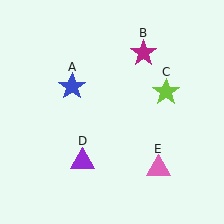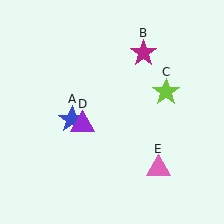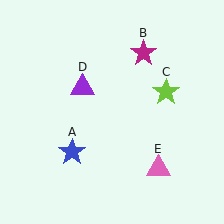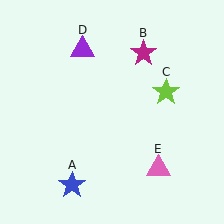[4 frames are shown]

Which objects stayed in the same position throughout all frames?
Magenta star (object B) and lime star (object C) and pink triangle (object E) remained stationary.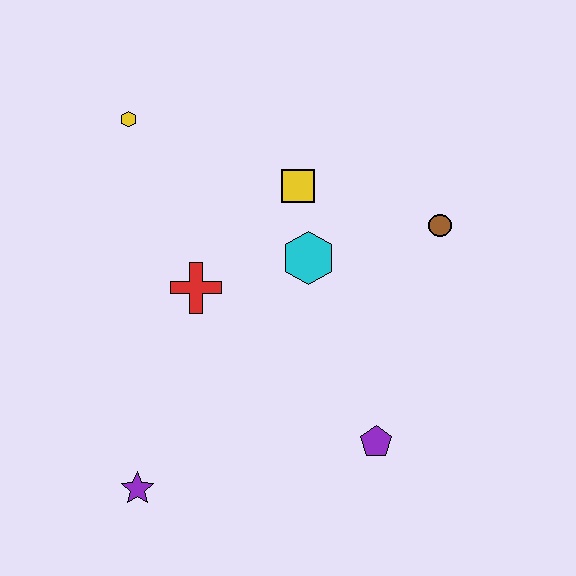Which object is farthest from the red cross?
The brown circle is farthest from the red cross.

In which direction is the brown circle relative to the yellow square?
The brown circle is to the right of the yellow square.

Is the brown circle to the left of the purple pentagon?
No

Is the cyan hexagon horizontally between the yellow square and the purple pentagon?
Yes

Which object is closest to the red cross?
The cyan hexagon is closest to the red cross.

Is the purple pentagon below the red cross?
Yes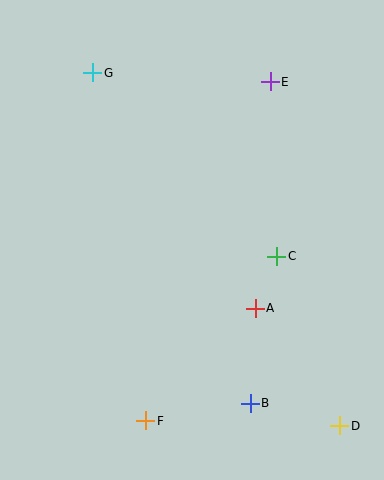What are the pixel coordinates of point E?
Point E is at (270, 82).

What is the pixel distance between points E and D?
The distance between E and D is 351 pixels.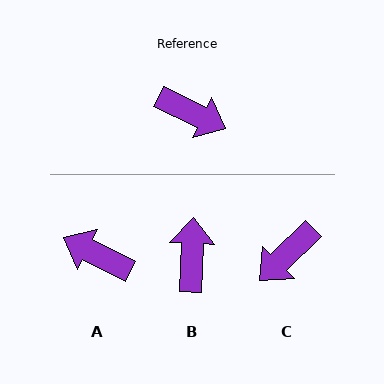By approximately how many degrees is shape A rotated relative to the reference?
Approximately 179 degrees counter-clockwise.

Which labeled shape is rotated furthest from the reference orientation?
A, about 179 degrees away.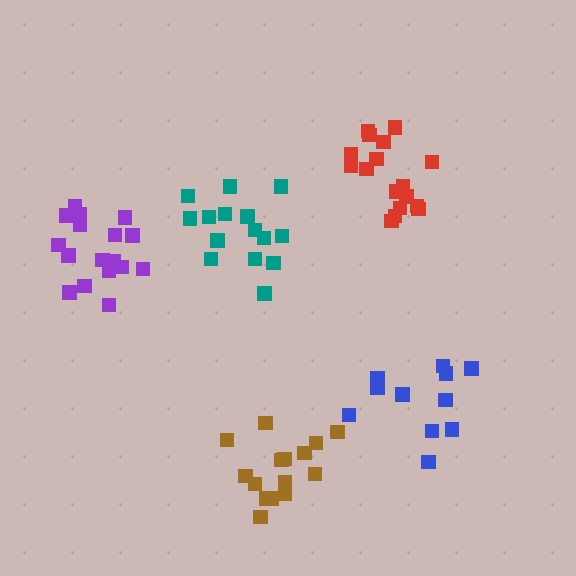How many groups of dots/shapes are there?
There are 5 groups.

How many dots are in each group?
Group 1: 15 dots, Group 2: 11 dots, Group 3: 17 dots, Group 4: 15 dots, Group 5: 17 dots (75 total).